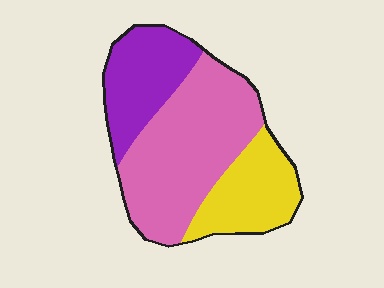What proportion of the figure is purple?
Purple covers 25% of the figure.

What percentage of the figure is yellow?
Yellow covers 24% of the figure.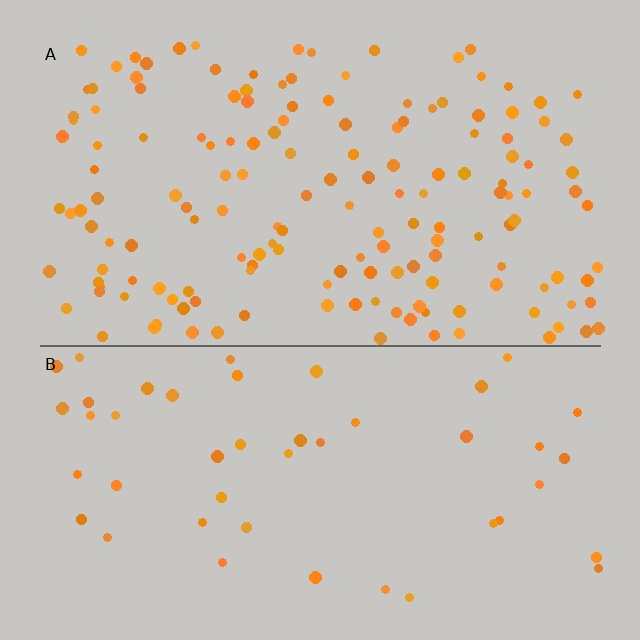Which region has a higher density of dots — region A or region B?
A (the top).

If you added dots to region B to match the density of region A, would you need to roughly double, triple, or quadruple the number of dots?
Approximately triple.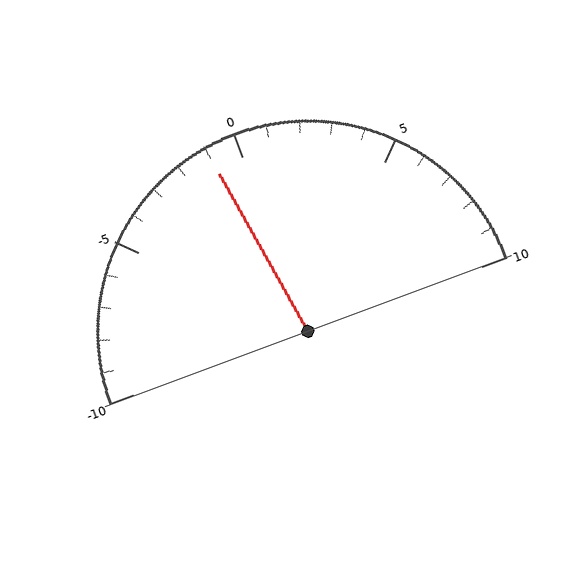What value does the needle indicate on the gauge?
The needle indicates approximately -1.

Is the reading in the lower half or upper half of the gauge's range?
The reading is in the lower half of the range (-10 to 10).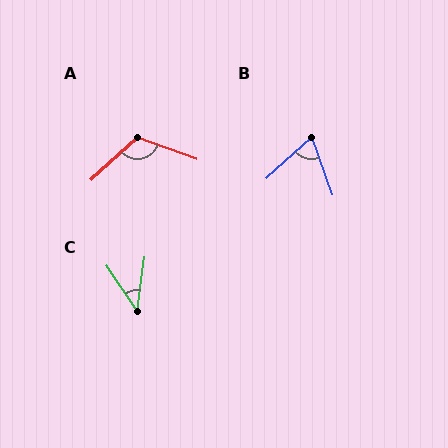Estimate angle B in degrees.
Approximately 67 degrees.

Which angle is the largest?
A, at approximately 118 degrees.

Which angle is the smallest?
C, at approximately 41 degrees.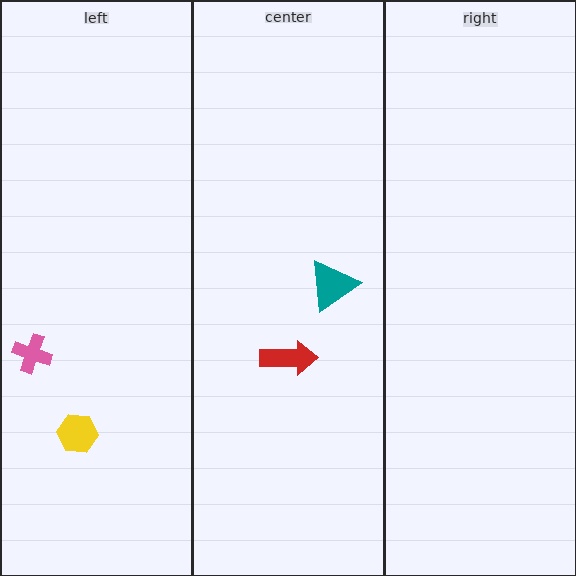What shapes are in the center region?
The red arrow, the teal triangle.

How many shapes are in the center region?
2.